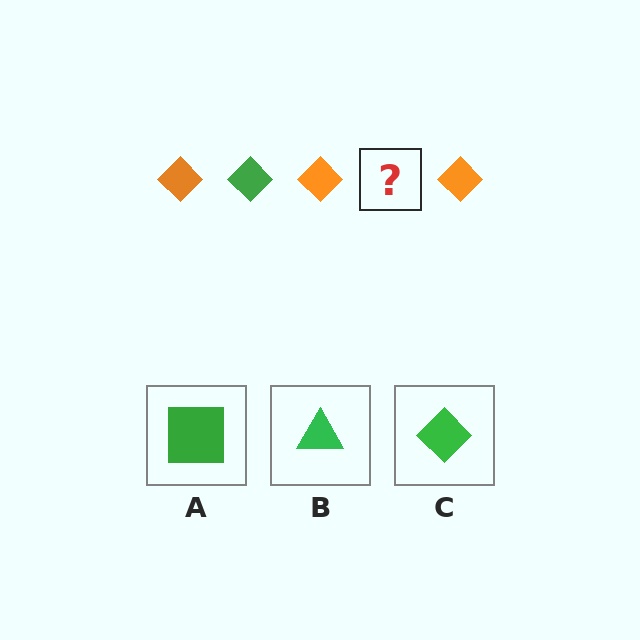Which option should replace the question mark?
Option C.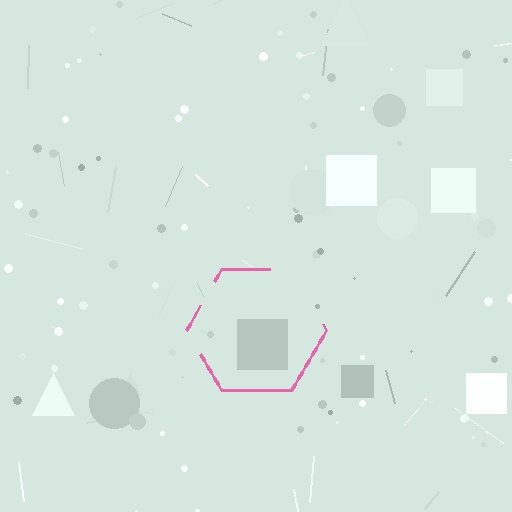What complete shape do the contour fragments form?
The contour fragments form a hexagon.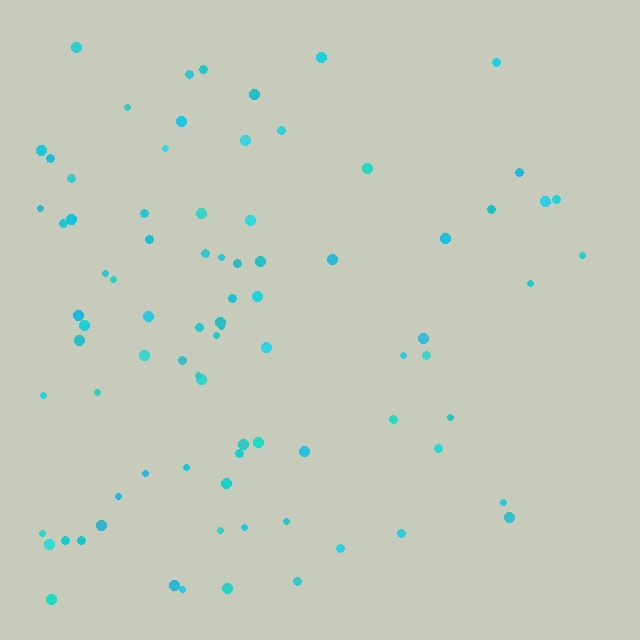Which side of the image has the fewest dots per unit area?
The right.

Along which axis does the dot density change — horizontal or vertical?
Horizontal.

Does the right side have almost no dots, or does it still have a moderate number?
Still a moderate number, just noticeably fewer than the left.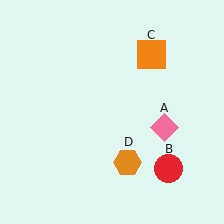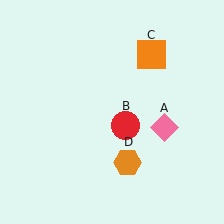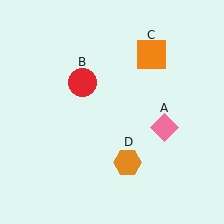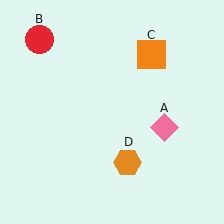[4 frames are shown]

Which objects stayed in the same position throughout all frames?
Pink diamond (object A) and orange square (object C) and orange hexagon (object D) remained stationary.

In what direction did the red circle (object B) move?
The red circle (object B) moved up and to the left.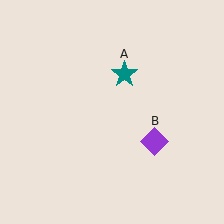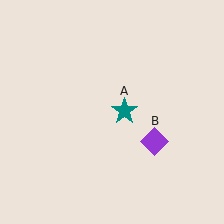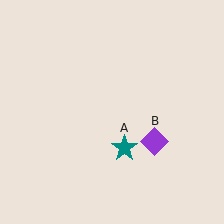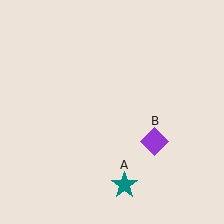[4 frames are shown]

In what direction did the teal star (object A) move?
The teal star (object A) moved down.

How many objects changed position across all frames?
1 object changed position: teal star (object A).